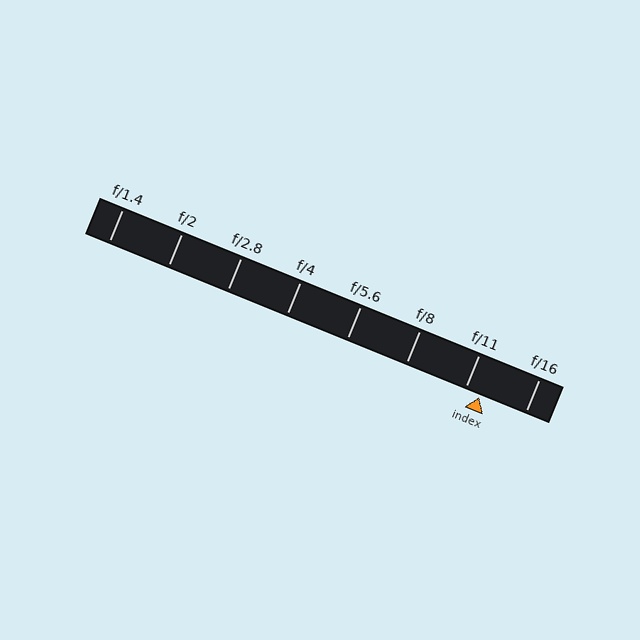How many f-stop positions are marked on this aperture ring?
There are 8 f-stop positions marked.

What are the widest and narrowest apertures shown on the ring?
The widest aperture shown is f/1.4 and the narrowest is f/16.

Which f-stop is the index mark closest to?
The index mark is closest to f/11.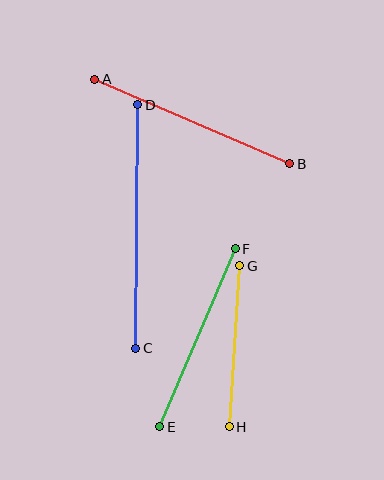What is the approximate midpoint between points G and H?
The midpoint is at approximately (234, 346) pixels.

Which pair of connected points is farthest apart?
Points C and D are farthest apart.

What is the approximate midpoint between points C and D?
The midpoint is at approximately (137, 226) pixels.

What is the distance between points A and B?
The distance is approximately 213 pixels.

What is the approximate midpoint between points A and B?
The midpoint is at approximately (192, 122) pixels.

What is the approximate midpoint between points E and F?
The midpoint is at approximately (198, 338) pixels.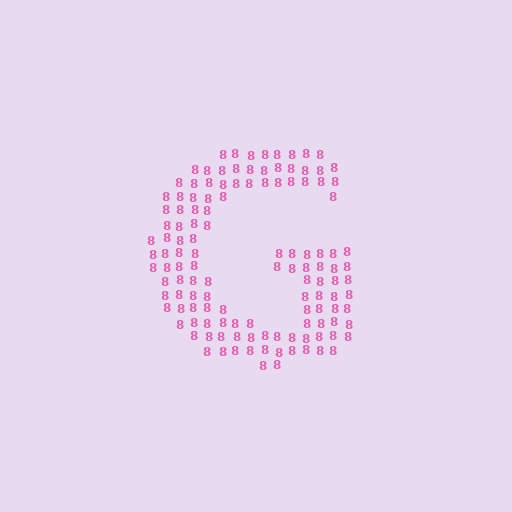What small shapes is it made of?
It is made of small digit 8's.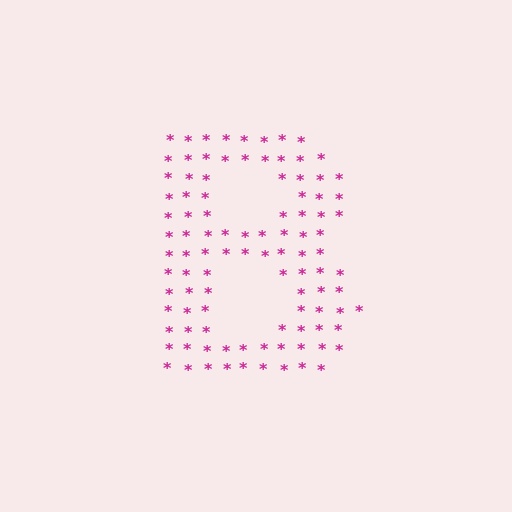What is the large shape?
The large shape is the letter B.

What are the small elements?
The small elements are asterisks.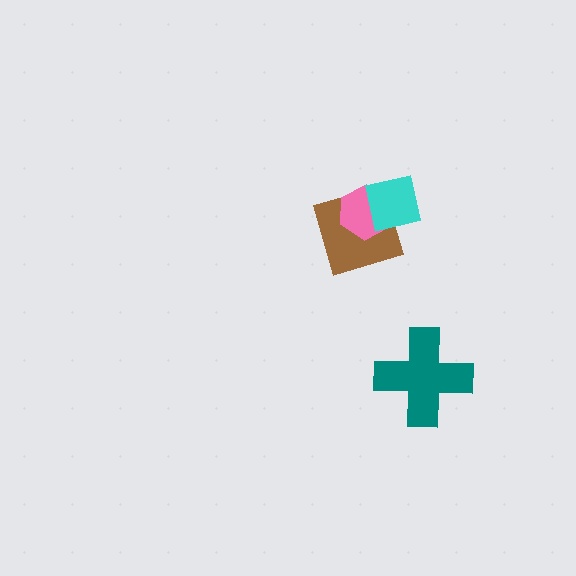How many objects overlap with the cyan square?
2 objects overlap with the cyan square.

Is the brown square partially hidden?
Yes, it is partially covered by another shape.